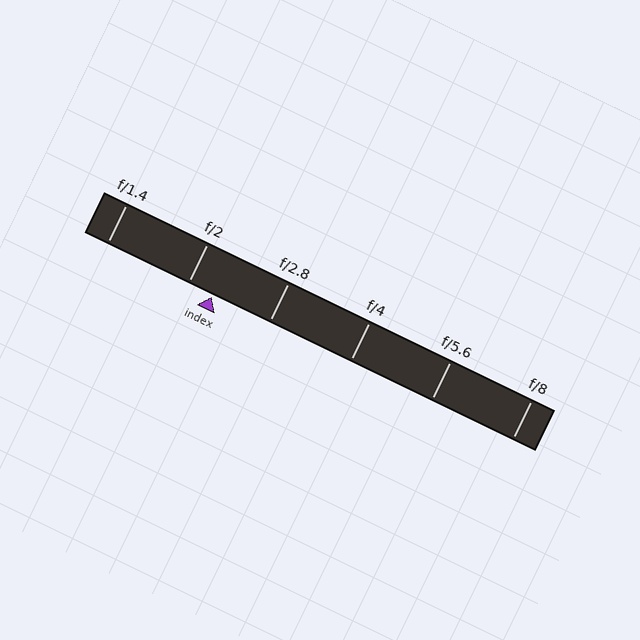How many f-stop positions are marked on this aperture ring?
There are 6 f-stop positions marked.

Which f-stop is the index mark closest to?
The index mark is closest to f/2.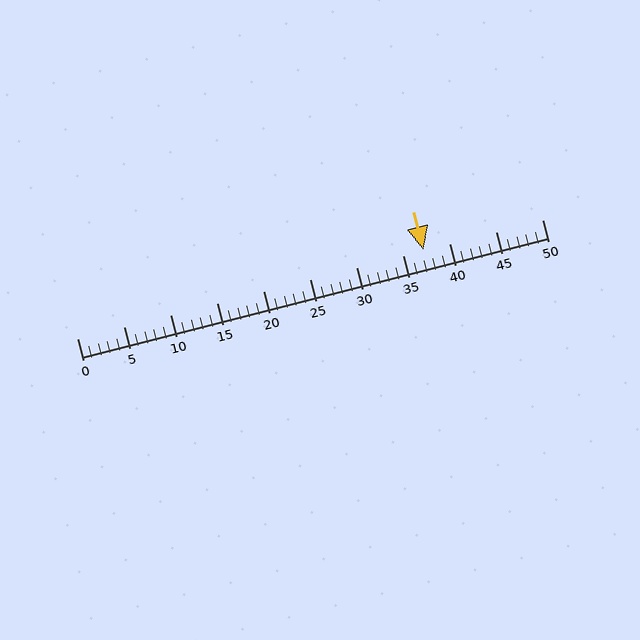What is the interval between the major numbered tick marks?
The major tick marks are spaced 5 units apart.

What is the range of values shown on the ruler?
The ruler shows values from 0 to 50.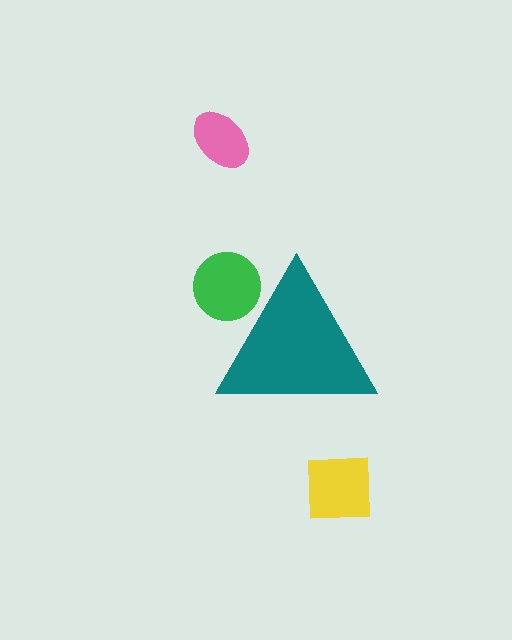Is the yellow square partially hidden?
No, the yellow square is fully visible.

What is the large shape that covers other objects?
A teal triangle.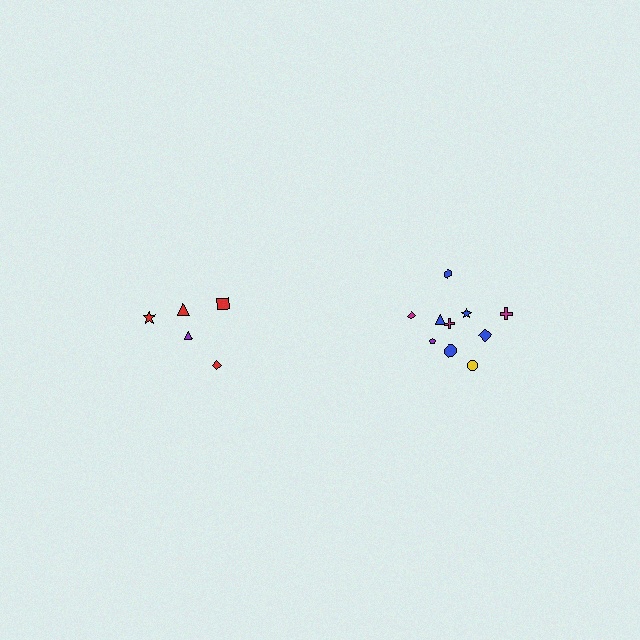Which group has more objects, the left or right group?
The right group.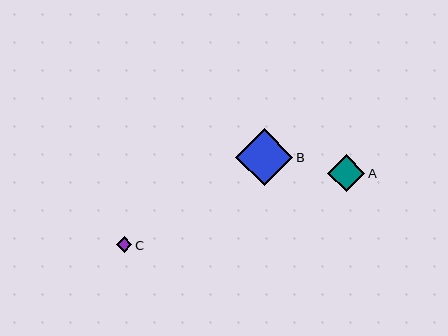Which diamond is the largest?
Diamond B is the largest with a size of approximately 58 pixels.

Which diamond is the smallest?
Diamond C is the smallest with a size of approximately 15 pixels.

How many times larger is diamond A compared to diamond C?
Diamond A is approximately 2.4 times the size of diamond C.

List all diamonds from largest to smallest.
From largest to smallest: B, A, C.